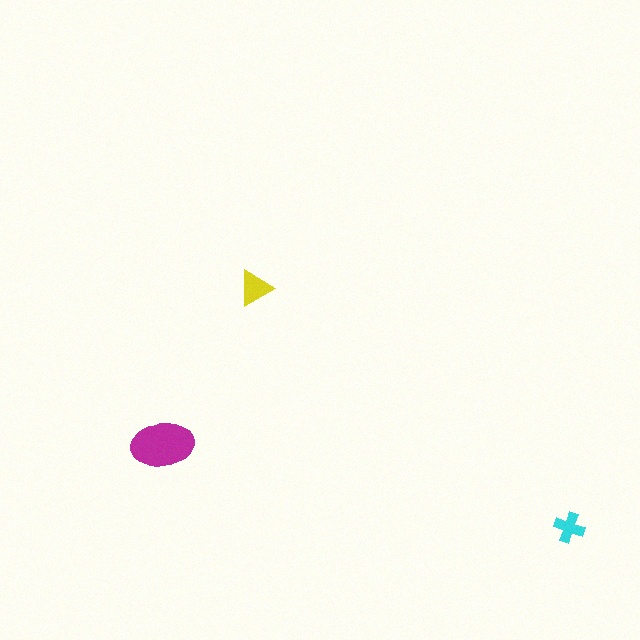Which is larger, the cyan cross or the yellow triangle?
The yellow triangle.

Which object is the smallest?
The cyan cross.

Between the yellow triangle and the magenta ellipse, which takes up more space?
The magenta ellipse.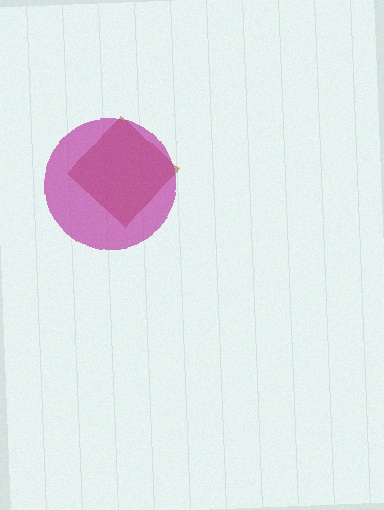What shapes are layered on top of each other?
The layered shapes are: a brown diamond, a magenta circle.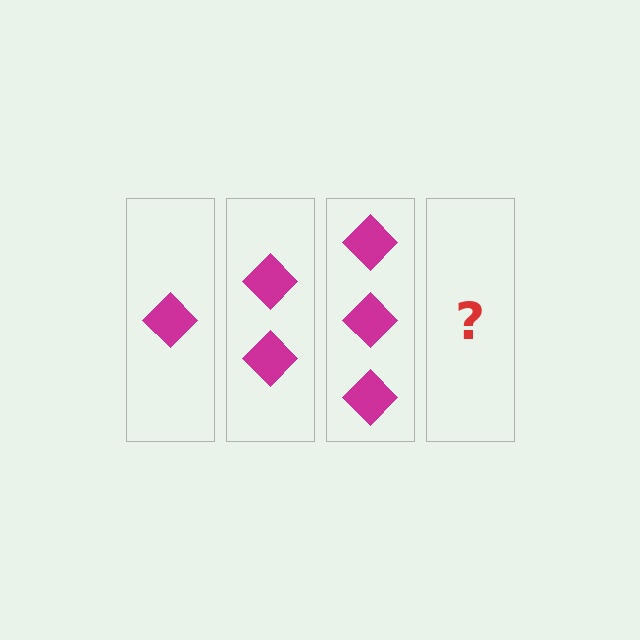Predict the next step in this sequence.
The next step is 4 diamonds.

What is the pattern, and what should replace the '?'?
The pattern is that each step adds one more diamond. The '?' should be 4 diamonds.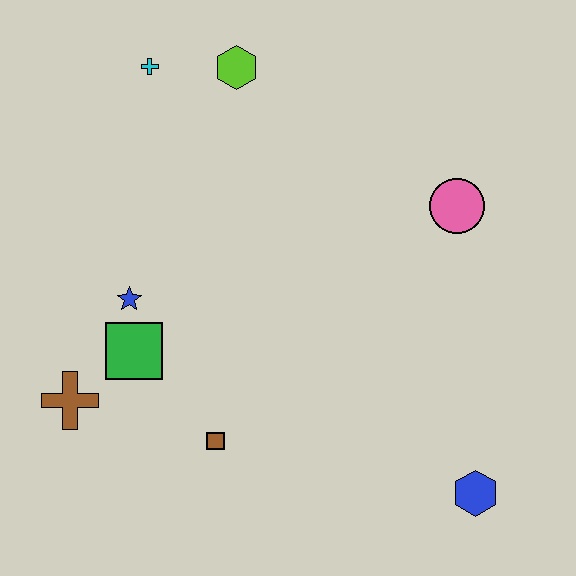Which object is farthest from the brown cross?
The pink circle is farthest from the brown cross.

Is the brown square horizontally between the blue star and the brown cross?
No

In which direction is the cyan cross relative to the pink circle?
The cyan cross is to the left of the pink circle.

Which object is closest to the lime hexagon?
The cyan cross is closest to the lime hexagon.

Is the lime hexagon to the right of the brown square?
Yes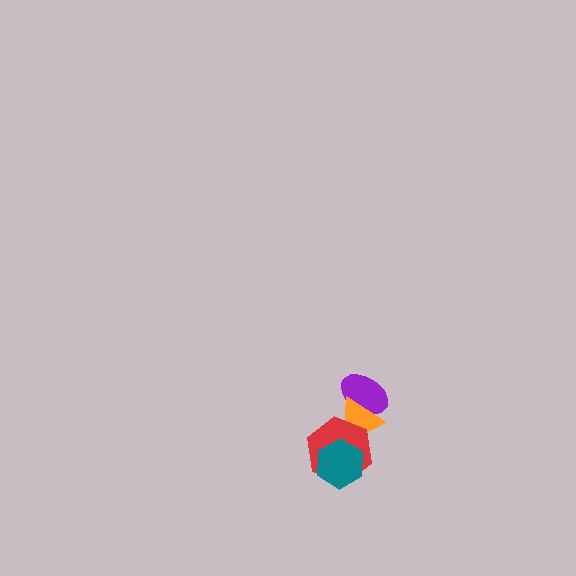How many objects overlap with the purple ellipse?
1 object overlaps with the purple ellipse.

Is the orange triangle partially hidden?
Yes, it is partially covered by another shape.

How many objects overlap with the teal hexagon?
2 objects overlap with the teal hexagon.